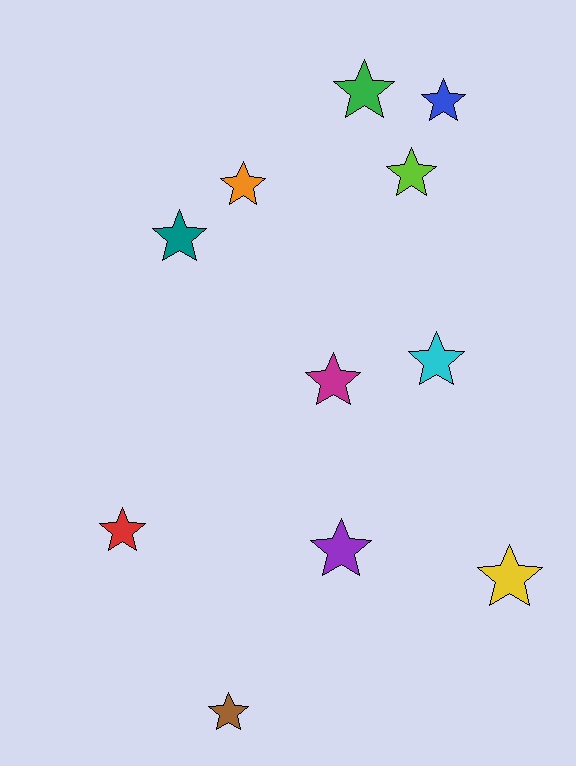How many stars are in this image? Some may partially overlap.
There are 11 stars.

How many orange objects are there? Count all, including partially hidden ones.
There is 1 orange object.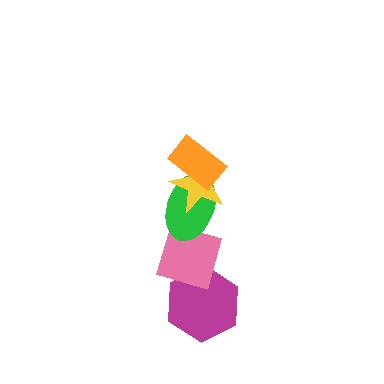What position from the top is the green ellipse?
The green ellipse is 3rd from the top.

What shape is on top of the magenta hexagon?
The pink diamond is on top of the magenta hexagon.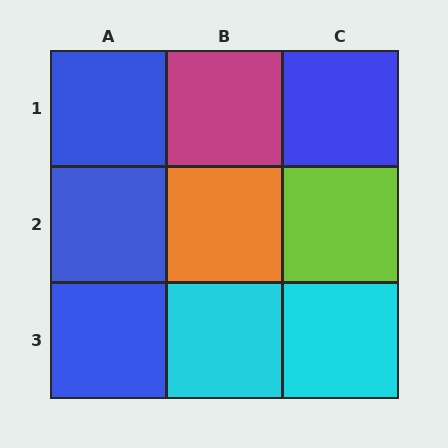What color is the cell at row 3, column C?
Cyan.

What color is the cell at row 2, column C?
Lime.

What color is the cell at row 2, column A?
Blue.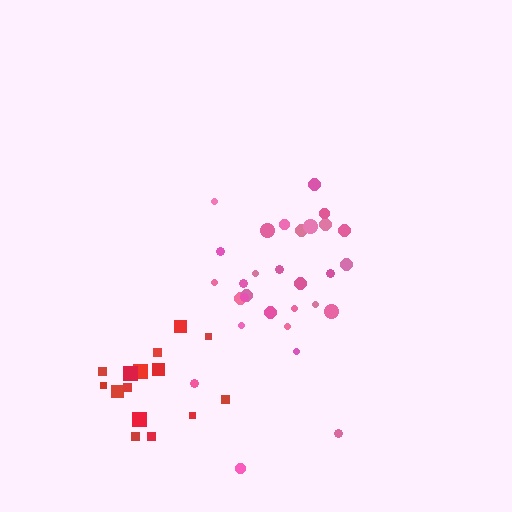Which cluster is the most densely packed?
Red.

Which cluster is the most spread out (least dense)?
Pink.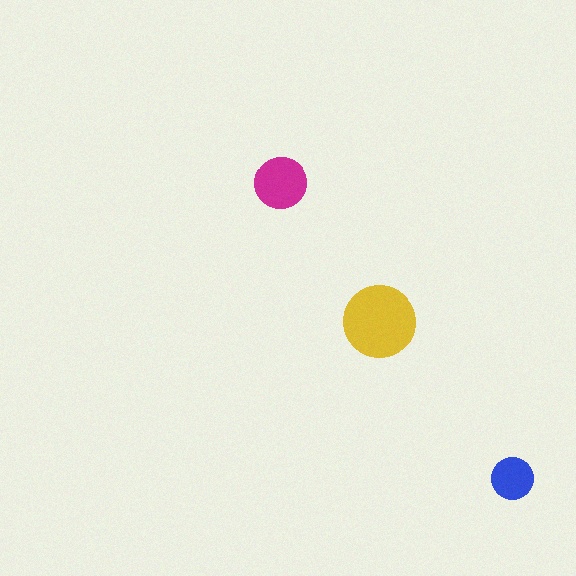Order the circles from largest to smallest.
the yellow one, the magenta one, the blue one.